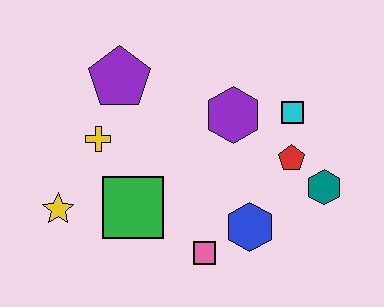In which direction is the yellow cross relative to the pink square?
The yellow cross is above the pink square.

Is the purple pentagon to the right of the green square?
No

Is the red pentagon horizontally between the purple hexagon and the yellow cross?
No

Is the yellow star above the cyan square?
No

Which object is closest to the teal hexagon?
The red pentagon is closest to the teal hexagon.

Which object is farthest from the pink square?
The purple pentagon is farthest from the pink square.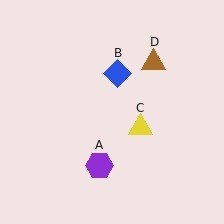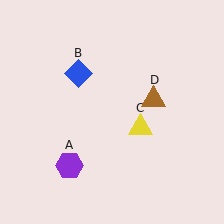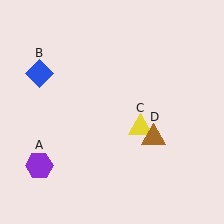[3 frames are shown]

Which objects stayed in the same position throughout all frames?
Yellow triangle (object C) remained stationary.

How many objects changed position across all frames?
3 objects changed position: purple hexagon (object A), blue diamond (object B), brown triangle (object D).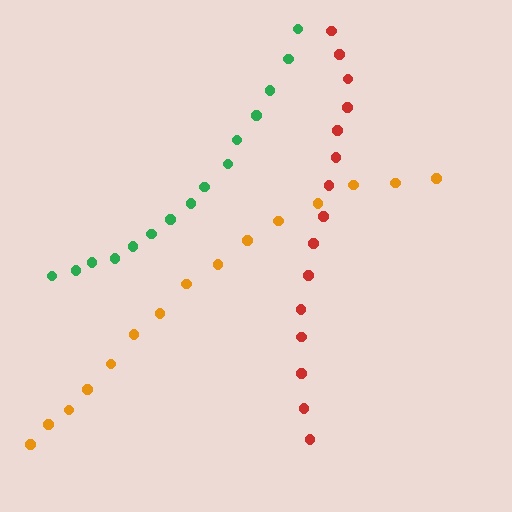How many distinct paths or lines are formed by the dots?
There are 3 distinct paths.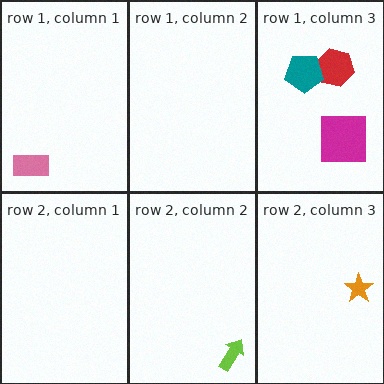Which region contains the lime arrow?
The row 2, column 2 region.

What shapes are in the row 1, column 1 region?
The pink rectangle.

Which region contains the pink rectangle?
The row 1, column 1 region.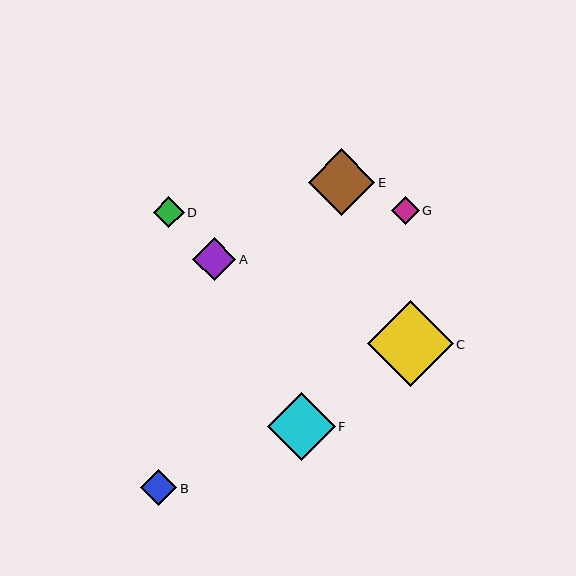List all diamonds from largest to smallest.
From largest to smallest: C, F, E, A, B, D, G.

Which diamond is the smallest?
Diamond G is the smallest with a size of approximately 28 pixels.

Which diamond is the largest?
Diamond C is the largest with a size of approximately 86 pixels.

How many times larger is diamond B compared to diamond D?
Diamond B is approximately 1.2 times the size of diamond D.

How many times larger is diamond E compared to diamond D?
Diamond E is approximately 2.1 times the size of diamond D.